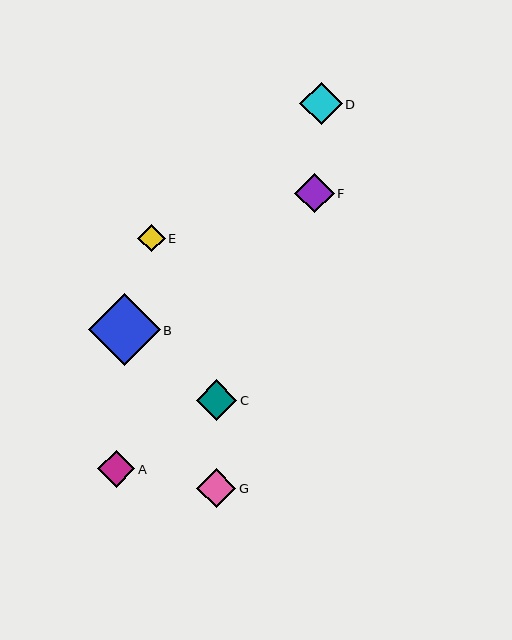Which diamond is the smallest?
Diamond E is the smallest with a size of approximately 27 pixels.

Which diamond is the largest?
Diamond B is the largest with a size of approximately 72 pixels.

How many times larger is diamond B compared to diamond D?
Diamond B is approximately 1.7 times the size of diamond D.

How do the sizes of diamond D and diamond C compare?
Diamond D and diamond C are approximately the same size.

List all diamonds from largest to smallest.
From largest to smallest: B, D, C, F, G, A, E.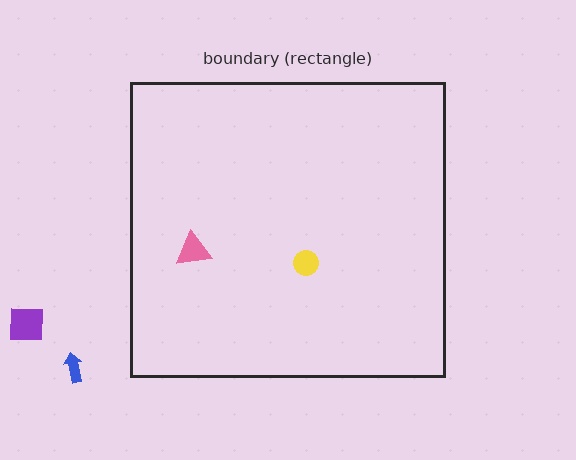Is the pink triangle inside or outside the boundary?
Inside.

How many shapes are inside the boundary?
2 inside, 2 outside.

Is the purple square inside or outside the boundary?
Outside.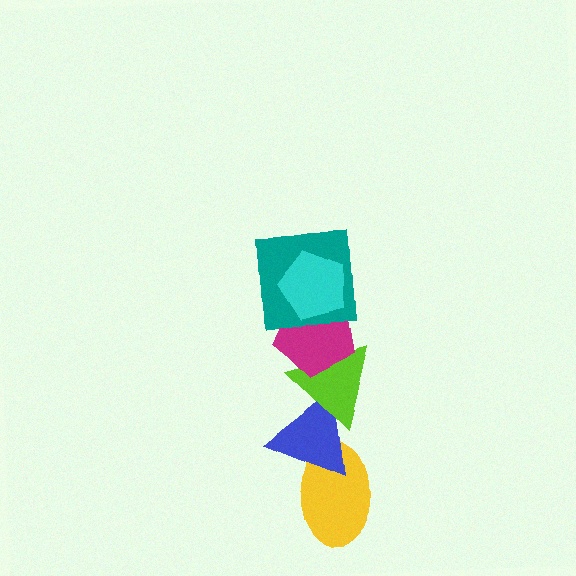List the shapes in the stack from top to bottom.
From top to bottom: the cyan pentagon, the teal square, the magenta pentagon, the lime triangle, the blue triangle, the yellow ellipse.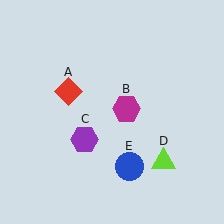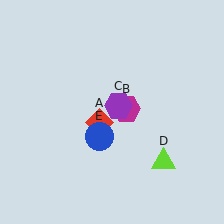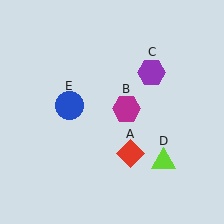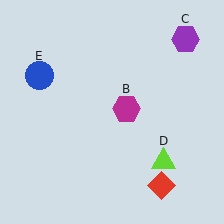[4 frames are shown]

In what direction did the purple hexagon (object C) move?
The purple hexagon (object C) moved up and to the right.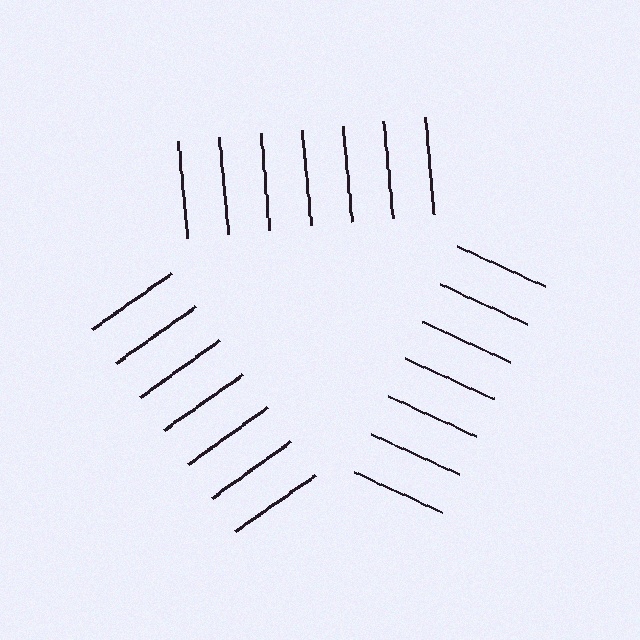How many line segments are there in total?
21 — 7 along each of the 3 edges.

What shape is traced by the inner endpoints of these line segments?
An illusory triangle — the line segments terminate on its edges but no continuous stroke is drawn.